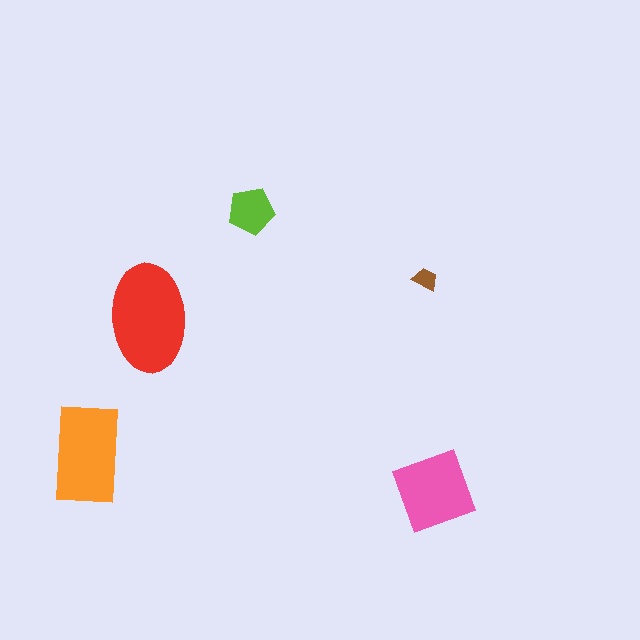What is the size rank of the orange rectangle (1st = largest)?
2nd.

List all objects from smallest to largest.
The brown trapezoid, the lime pentagon, the pink square, the orange rectangle, the red ellipse.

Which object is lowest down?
The pink square is bottommost.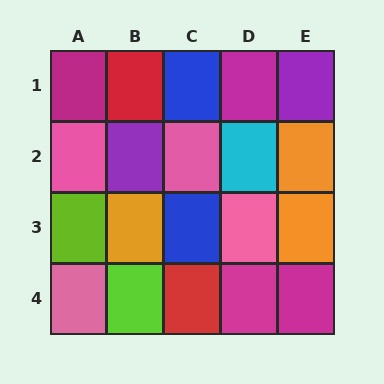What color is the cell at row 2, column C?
Pink.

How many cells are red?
2 cells are red.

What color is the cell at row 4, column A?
Pink.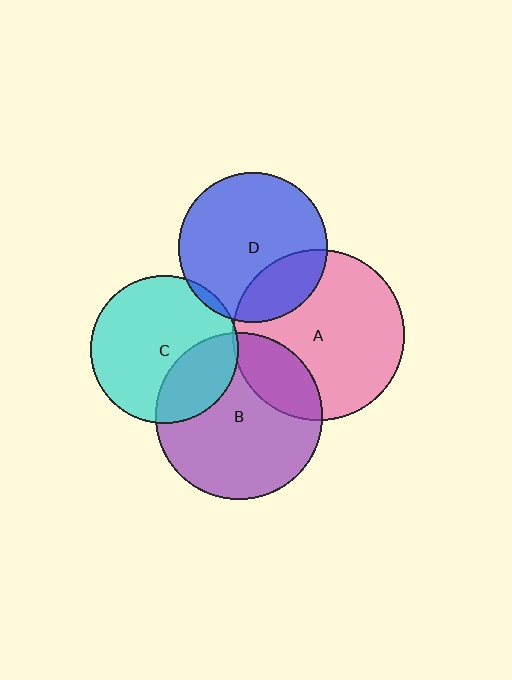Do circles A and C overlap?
Yes.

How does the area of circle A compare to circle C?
Approximately 1.3 times.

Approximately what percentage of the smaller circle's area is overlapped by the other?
Approximately 5%.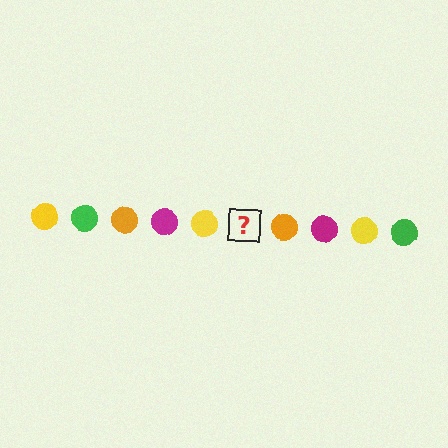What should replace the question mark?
The question mark should be replaced with a green circle.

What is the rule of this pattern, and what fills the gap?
The rule is that the pattern cycles through yellow, green, orange, magenta circles. The gap should be filled with a green circle.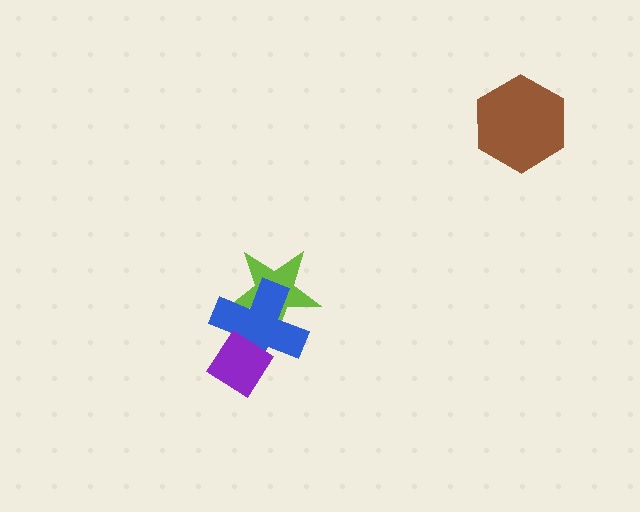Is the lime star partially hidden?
Yes, it is partially covered by another shape.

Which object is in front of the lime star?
The blue cross is in front of the lime star.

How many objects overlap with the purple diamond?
1 object overlaps with the purple diamond.